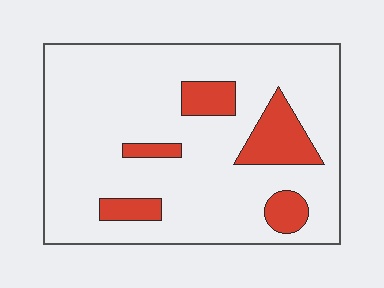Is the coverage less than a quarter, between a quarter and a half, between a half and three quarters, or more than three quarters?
Less than a quarter.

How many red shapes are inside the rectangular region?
5.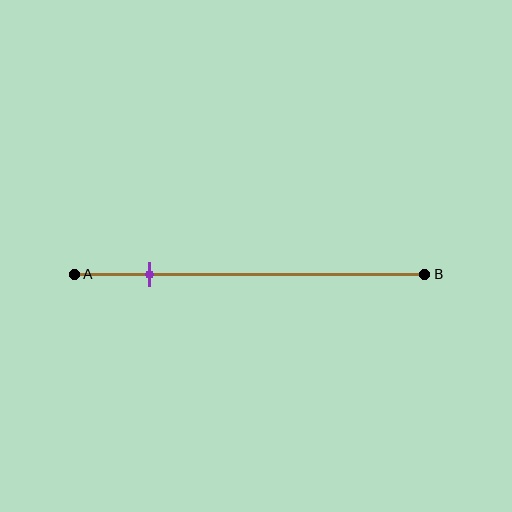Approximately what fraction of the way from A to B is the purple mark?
The purple mark is approximately 20% of the way from A to B.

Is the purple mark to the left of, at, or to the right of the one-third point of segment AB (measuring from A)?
The purple mark is to the left of the one-third point of segment AB.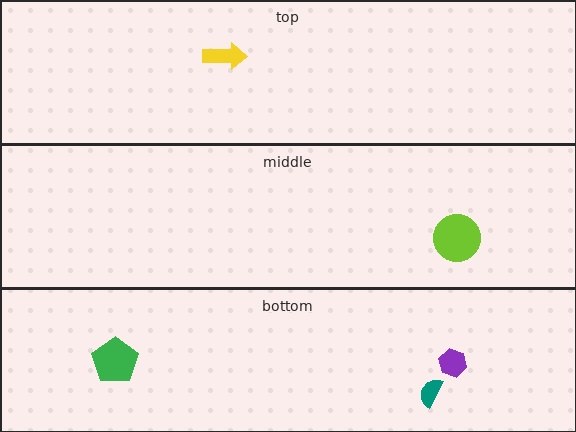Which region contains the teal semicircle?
The bottom region.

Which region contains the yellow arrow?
The top region.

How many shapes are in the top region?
1.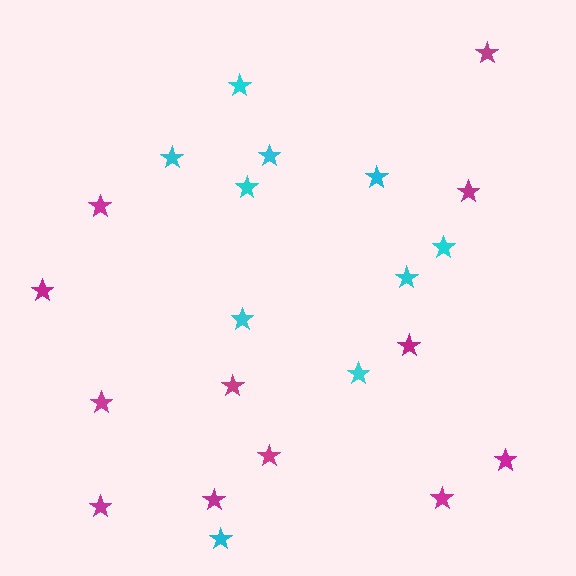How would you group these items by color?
There are 2 groups: one group of cyan stars (10) and one group of magenta stars (12).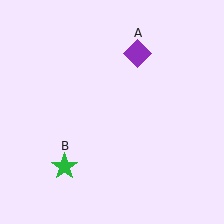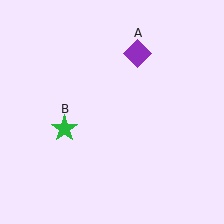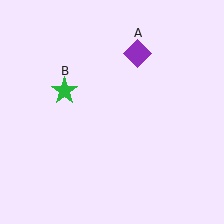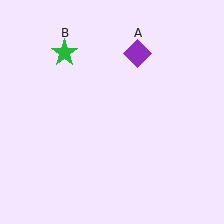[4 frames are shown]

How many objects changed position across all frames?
1 object changed position: green star (object B).